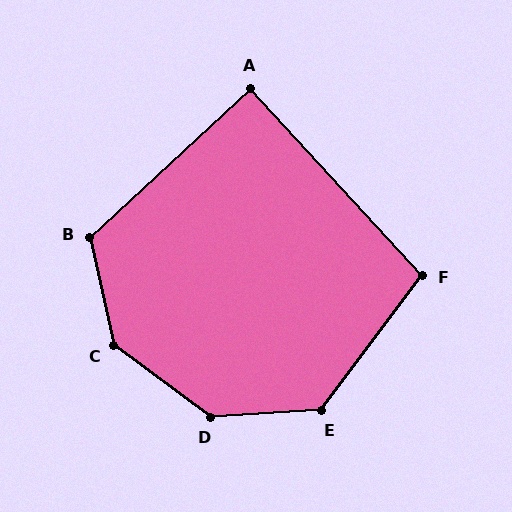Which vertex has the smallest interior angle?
A, at approximately 90 degrees.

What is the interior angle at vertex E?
Approximately 130 degrees (obtuse).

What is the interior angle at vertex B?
Approximately 120 degrees (obtuse).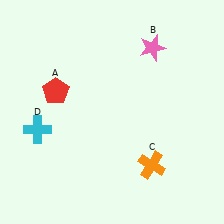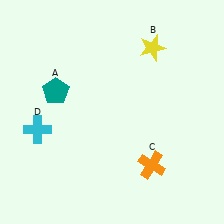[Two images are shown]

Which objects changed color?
A changed from red to teal. B changed from pink to yellow.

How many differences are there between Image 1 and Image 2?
There are 2 differences between the two images.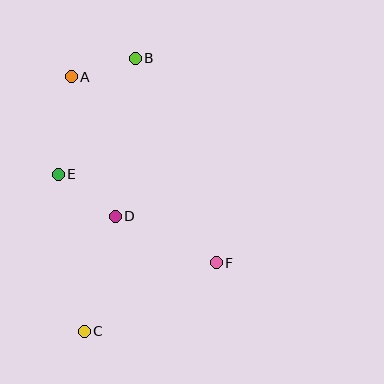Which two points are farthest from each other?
Points B and C are farthest from each other.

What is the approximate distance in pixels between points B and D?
The distance between B and D is approximately 159 pixels.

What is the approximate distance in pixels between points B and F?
The distance between B and F is approximately 220 pixels.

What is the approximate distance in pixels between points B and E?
The distance between B and E is approximately 139 pixels.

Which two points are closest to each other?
Points A and B are closest to each other.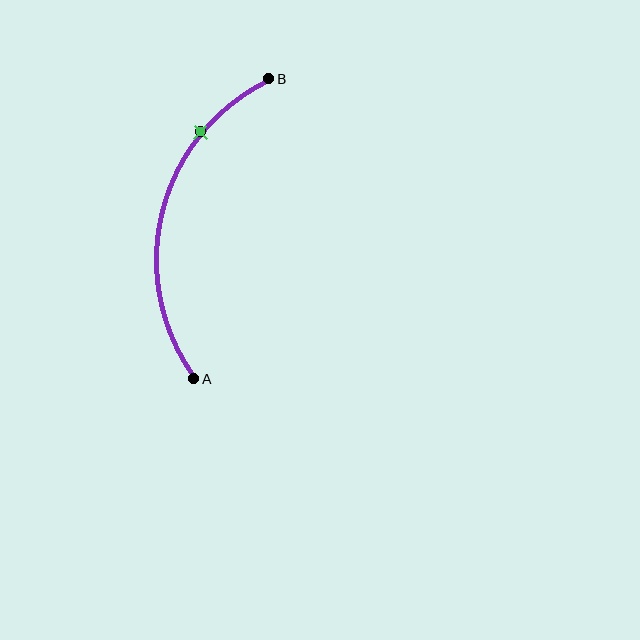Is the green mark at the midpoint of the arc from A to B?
No. The green mark lies on the arc but is closer to endpoint B. The arc midpoint would be at the point on the curve equidistant along the arc from both A and B.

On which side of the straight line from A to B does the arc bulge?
The arc bulges to the left of the straight line connecting A and B.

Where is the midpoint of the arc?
The arc midpoint is the point on the curve farthest from the straight line joining A and B. It sits to the left of that line.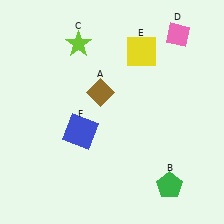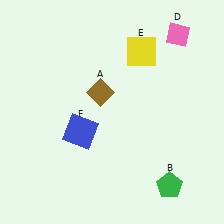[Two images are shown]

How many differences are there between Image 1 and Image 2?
There is 1 difference between the two images.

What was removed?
The lime star (C) was removed in Image 2.